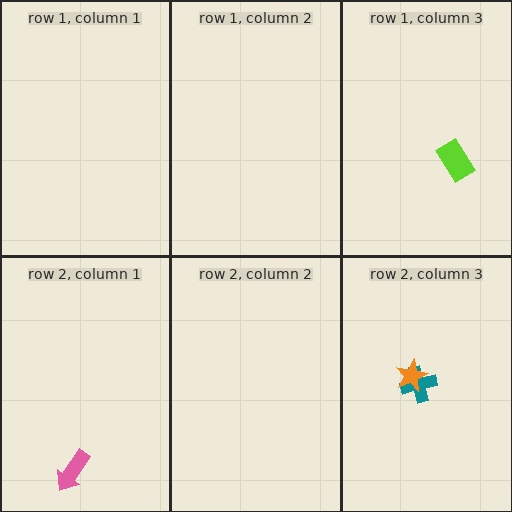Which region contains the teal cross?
The row 2, column 3 region.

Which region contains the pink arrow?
The row 2, column 1 region.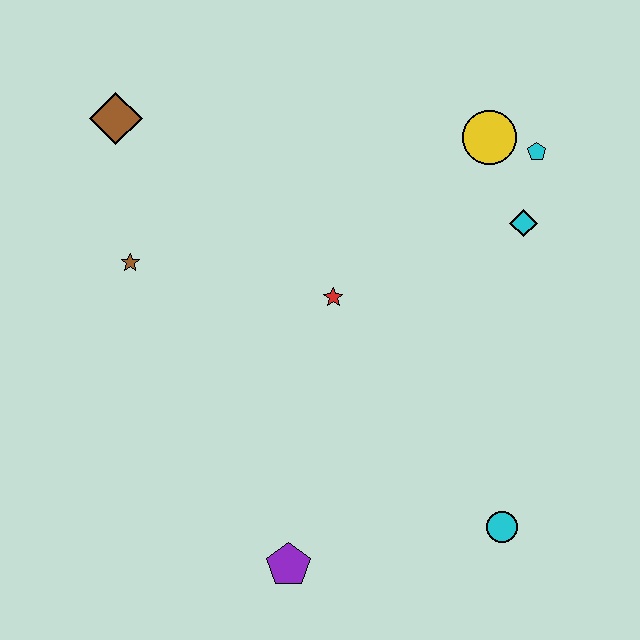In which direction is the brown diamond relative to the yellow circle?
The brown diamond is to the left of the yellow circle.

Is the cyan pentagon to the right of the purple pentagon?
Yes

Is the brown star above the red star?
Yes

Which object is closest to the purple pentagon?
The cyan circle is closest to the purple pentagon.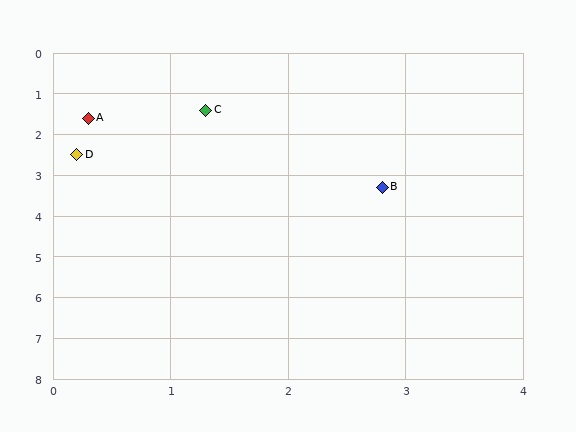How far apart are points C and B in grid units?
Points C and B are about 2.4 grid units apart.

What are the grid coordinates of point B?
Point B is at approximately (2.8, 3.3).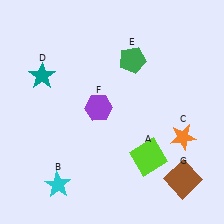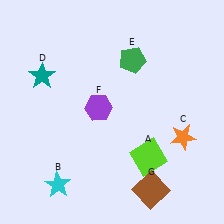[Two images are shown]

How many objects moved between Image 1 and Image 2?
1 object moved between the two images.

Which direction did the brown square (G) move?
The brown square (G) moved left.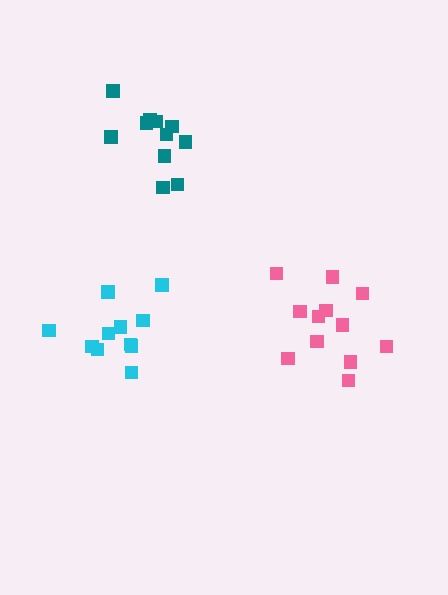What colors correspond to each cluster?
The clusters are colored: cyan, pink, teal.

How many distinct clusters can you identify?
There are 3 distinct clusters.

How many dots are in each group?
Group 1: 11 dots, Group 2: 12 dots, Group 3: 11 dots (34 total).